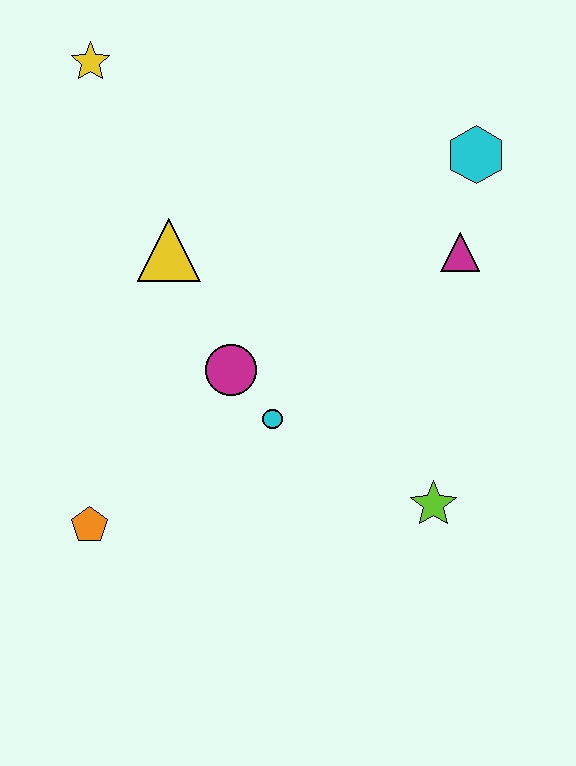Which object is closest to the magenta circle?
The cyan circle is closest to the magenta circle.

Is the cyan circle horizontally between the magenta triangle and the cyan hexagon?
No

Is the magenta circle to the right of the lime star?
No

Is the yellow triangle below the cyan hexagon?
Yes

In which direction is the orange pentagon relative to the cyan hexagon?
The orange pentagon is to the left of the cyan hexagon.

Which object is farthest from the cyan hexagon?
The orange pentagon is farthest from the cyan hexagon.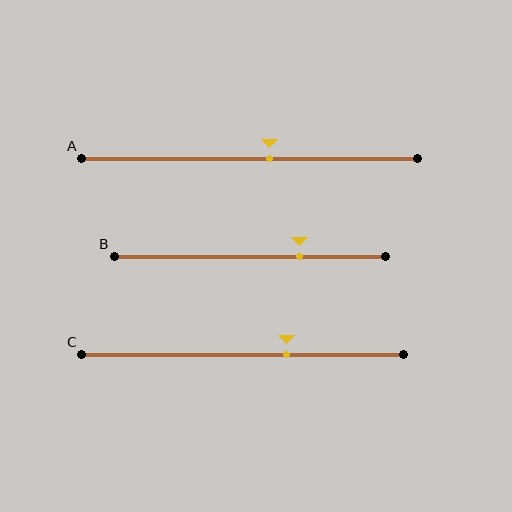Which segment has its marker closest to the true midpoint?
Segment A has its marker closest to the true midpoint.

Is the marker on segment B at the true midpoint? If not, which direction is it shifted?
No, the marker on segment B is shifted to the right by about 18% of the segment length.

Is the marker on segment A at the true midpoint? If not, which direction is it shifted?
No, the marker on segment A is shifted to the right by about 6% of the segment length.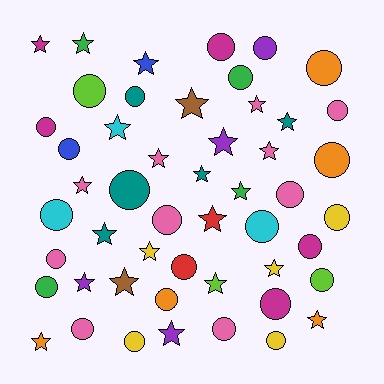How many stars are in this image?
There are 23 stars.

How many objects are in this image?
There are 50 objects.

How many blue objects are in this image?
There are 2 blue objects.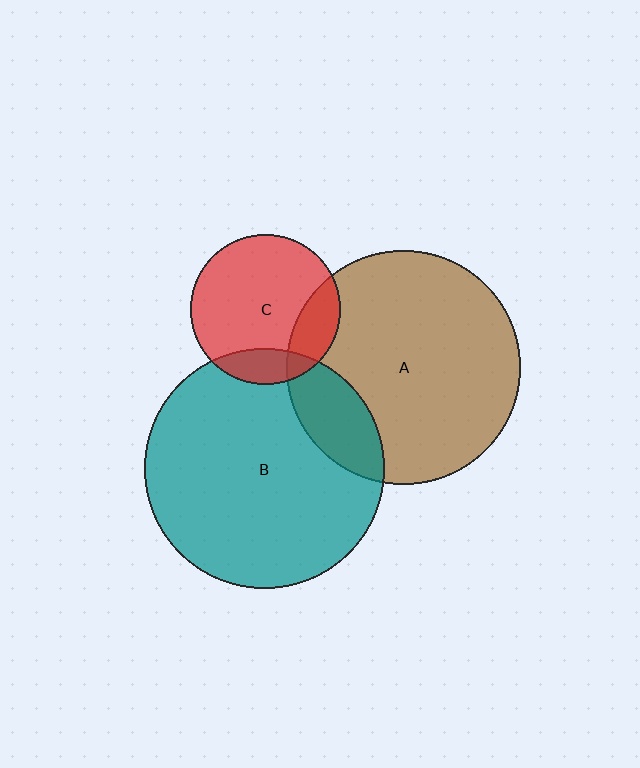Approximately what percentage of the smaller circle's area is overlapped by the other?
Approximately 15%.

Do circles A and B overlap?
Yes.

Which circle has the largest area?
Circle B (teal).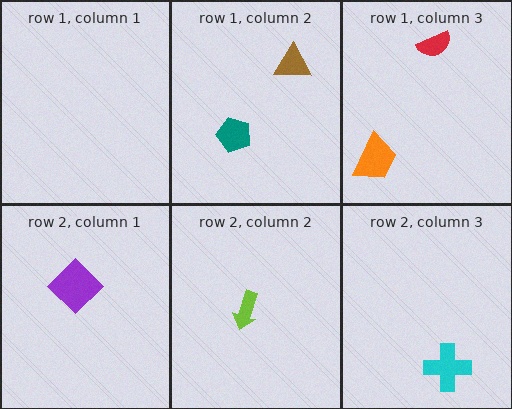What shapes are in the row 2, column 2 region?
The lime arrow.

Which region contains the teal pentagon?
The row 1, column 2 region.